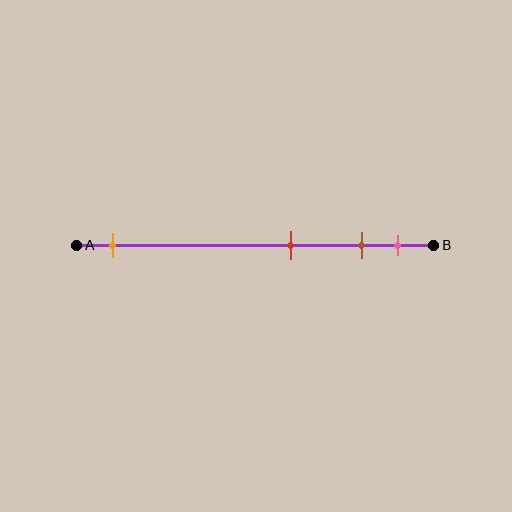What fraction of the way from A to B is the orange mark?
The orange mark is approximately 10% (0.1) of the way from A to B.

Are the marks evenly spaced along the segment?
No, the marks are not evenly spaced.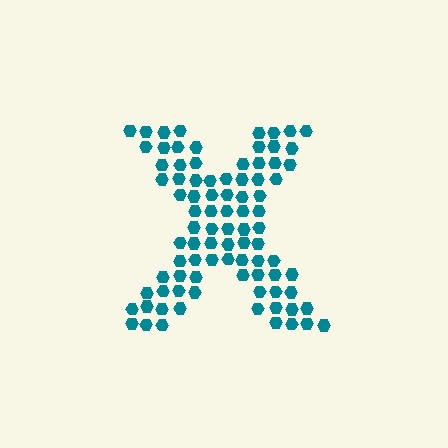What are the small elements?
The small elements are hexagons.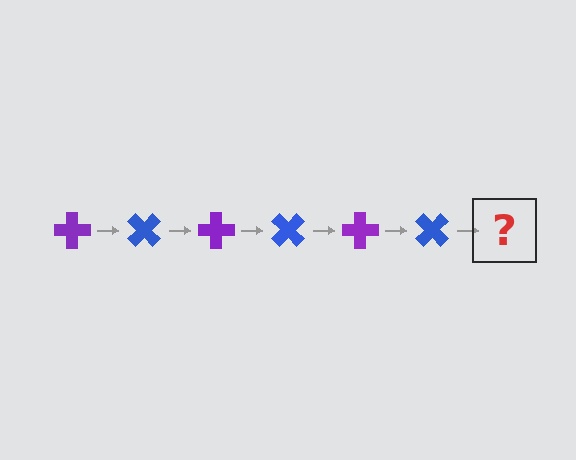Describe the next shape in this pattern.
It should be a purple cross, rotated 270 degrees from the start.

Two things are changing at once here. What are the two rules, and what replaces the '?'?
The two rules are that it rotates 45 degrees each step and the color cycles through purple and blue. The '?' should be a purple cross, rotated 270 degrees from the start.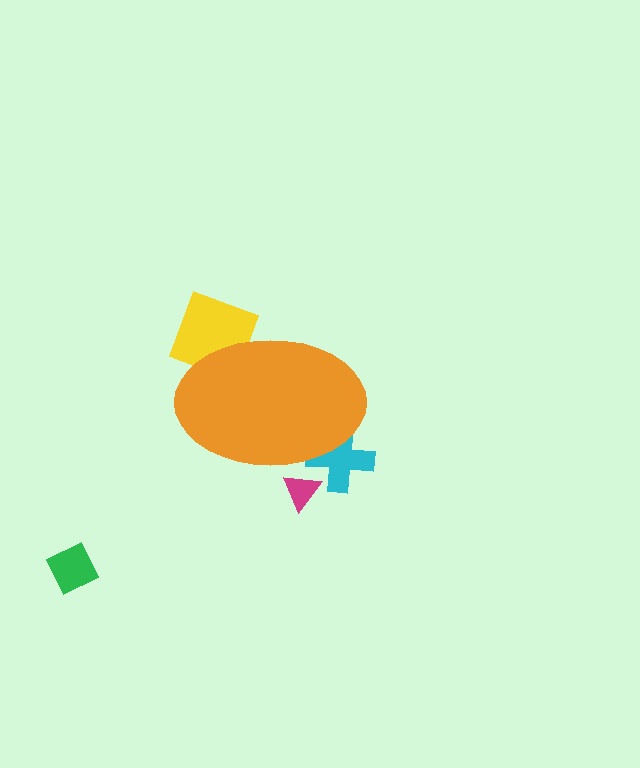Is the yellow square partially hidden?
Yes, the yellow square is partially hidden behind the orange ellipse.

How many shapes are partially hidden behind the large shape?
3 shapes are partially hidden.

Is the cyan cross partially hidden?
Yes, the cyan cross is partially hidden behind the orange ellipse.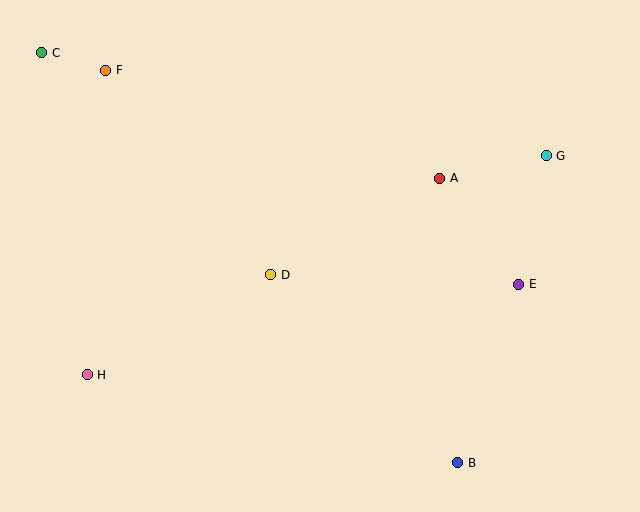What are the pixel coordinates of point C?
Point C is at (42, 53).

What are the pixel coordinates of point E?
Point E is at (519, 284).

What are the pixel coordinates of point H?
Point H is at (87, 375).